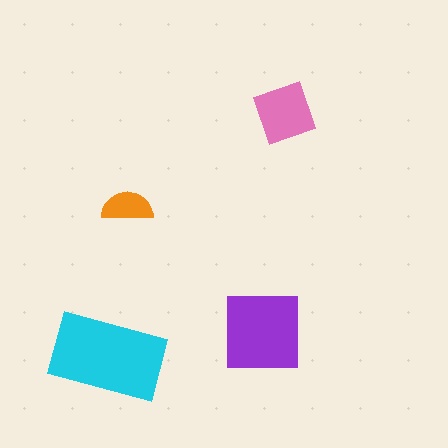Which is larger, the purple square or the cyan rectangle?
The cyan rectangle.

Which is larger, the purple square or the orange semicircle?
The purple square.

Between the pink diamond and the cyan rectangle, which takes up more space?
The cyan rectangle.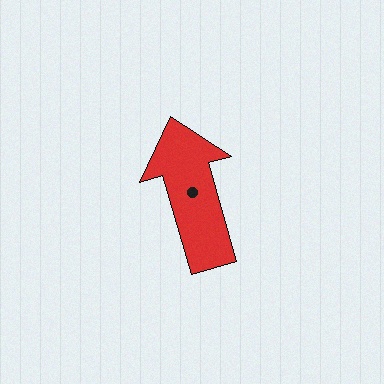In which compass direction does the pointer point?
North.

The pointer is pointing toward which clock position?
Roughly 11 o'clock.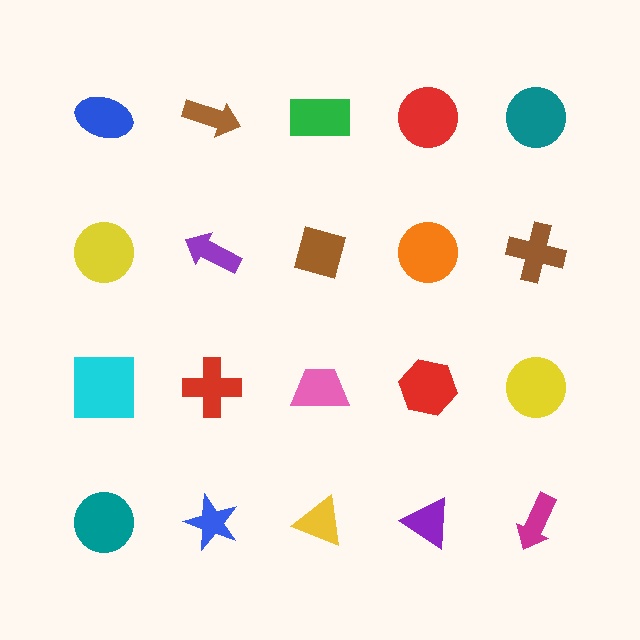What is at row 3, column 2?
A red cross.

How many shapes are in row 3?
5 shapes.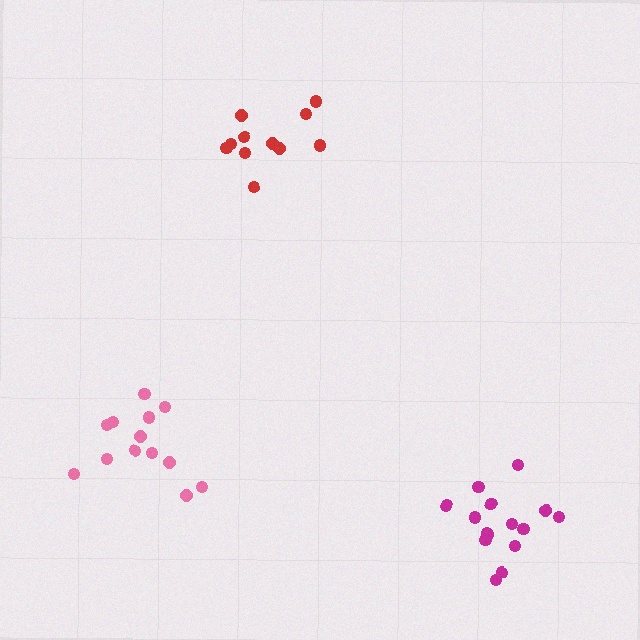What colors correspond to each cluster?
The clusters are colored: magenta, pink, red.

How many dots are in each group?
Group 1: 15 dots, Group 2: 13 dots, Group 3: 11 dots (39 total).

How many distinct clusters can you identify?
There are 3 distinct clusters.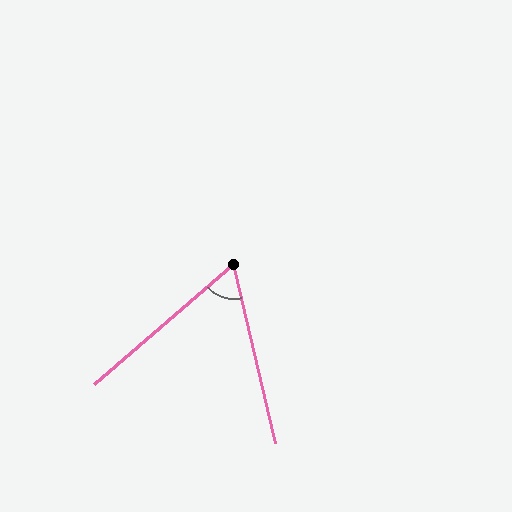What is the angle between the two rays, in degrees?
Approximately 62 degrees.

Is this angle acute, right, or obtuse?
It is acute.